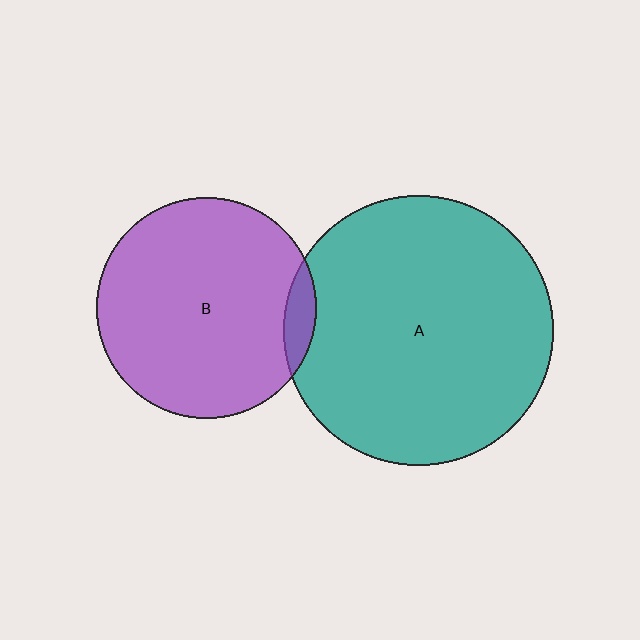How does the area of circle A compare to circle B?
Approximately 1.5 times.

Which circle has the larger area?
Circle A (teal).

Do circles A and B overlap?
Yes.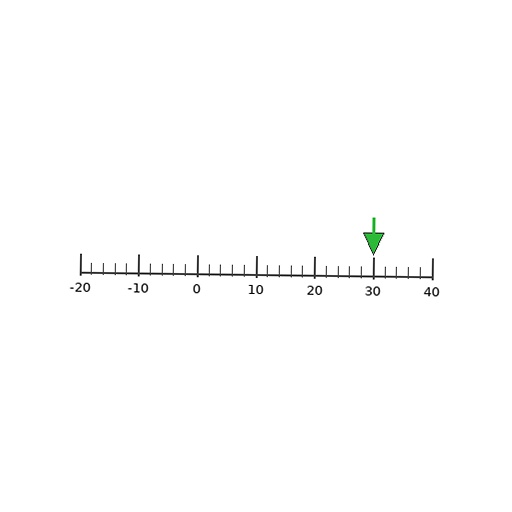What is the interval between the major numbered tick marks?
The major tick marks are spaced 10 units apart.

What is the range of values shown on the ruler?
The ruler shows values from -20 to 40.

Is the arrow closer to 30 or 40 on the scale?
The arrow is closer to 30.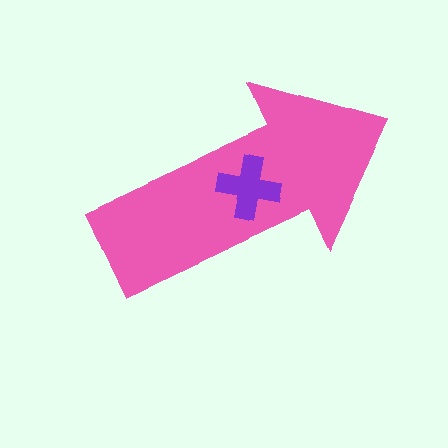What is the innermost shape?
The purple cross.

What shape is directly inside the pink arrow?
The purple cross.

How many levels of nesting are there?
2.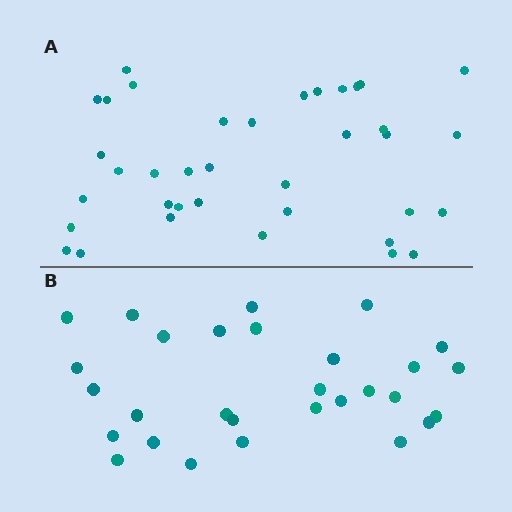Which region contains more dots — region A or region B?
Region A (the top region) has more dots.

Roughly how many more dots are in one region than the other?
Region A has roughly 8 or so more dots than region B.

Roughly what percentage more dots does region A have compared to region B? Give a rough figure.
About 30% more.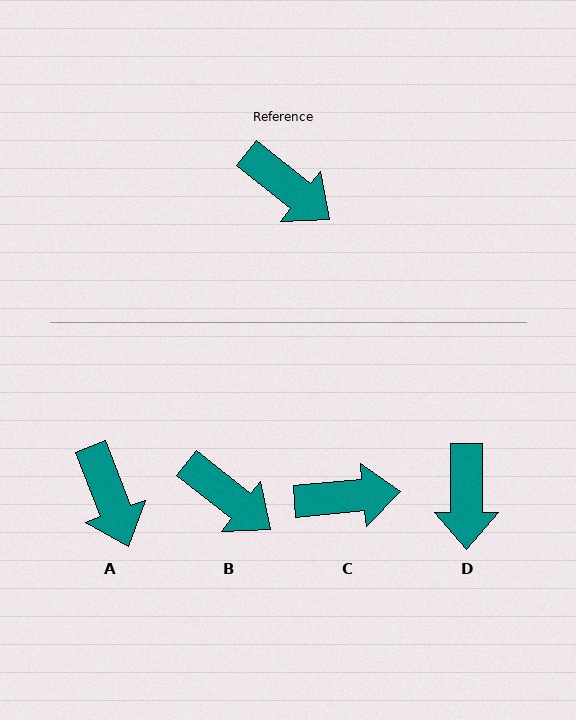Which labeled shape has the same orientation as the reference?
B.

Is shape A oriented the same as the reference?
No, it is off by about 31 degrees.